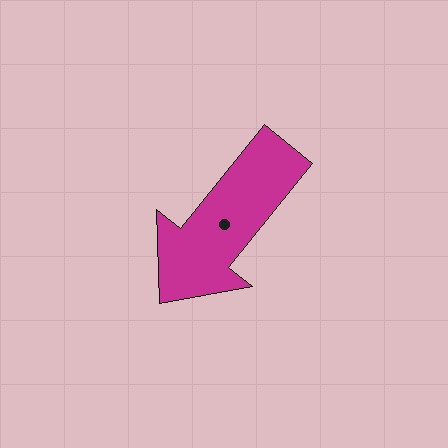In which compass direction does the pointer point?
Southwest.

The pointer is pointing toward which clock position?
Roughly 7 o'clock.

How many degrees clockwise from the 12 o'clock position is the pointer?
Approximately 219 degrees.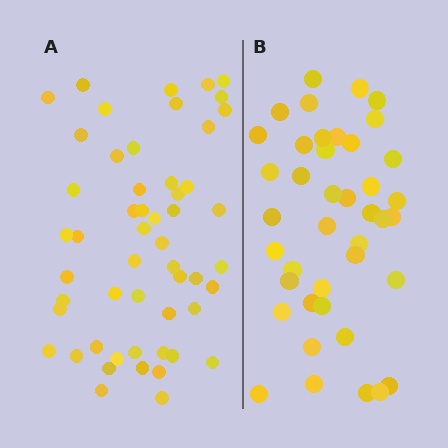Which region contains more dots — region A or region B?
Region A (the left region) has more dots.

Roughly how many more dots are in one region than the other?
Region A has roughly 12 or so more dots than region B.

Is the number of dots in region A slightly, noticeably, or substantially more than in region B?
Region A has noticeably more, but not dramatically so. The ratio is roughly 1.3 to 1.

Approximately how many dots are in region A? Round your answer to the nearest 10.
About 50 dots. (The exact count is 53, which rounds to 50.)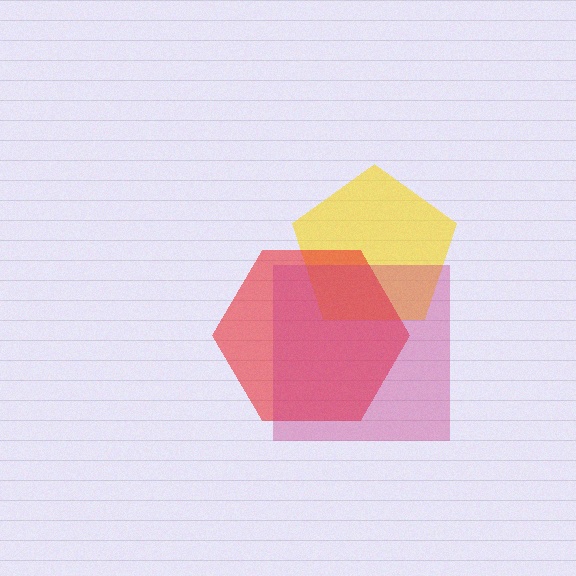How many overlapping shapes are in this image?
There are 3 overlapping shapes in the image.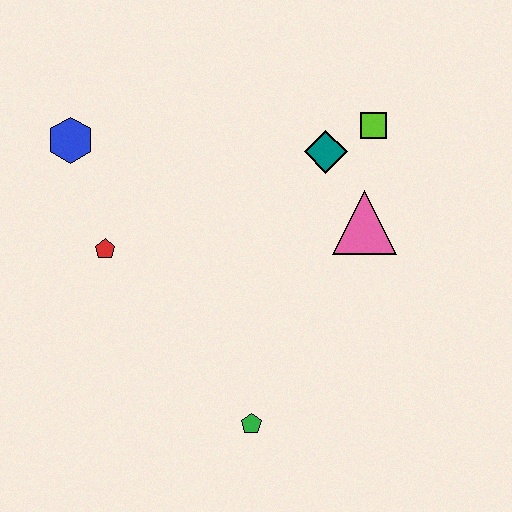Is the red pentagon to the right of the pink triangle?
No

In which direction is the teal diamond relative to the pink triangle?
The teal diamond is above the pink triangle.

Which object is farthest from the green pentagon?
The blue hexagon is farthest from the green pentagon.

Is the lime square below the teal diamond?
No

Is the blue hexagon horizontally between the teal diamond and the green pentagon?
No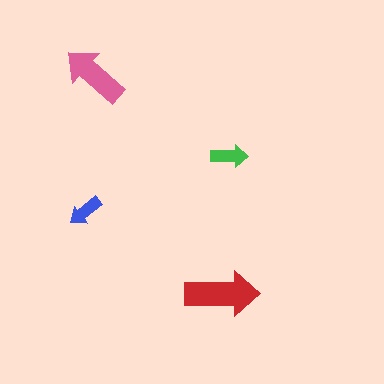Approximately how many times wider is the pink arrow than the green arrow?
About 1.5 times wider.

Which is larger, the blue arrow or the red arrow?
The red one.